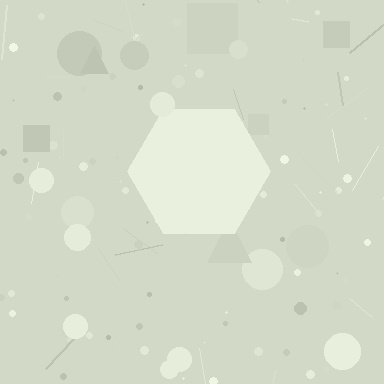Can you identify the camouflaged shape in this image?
The camouflaged shape is a hexagon.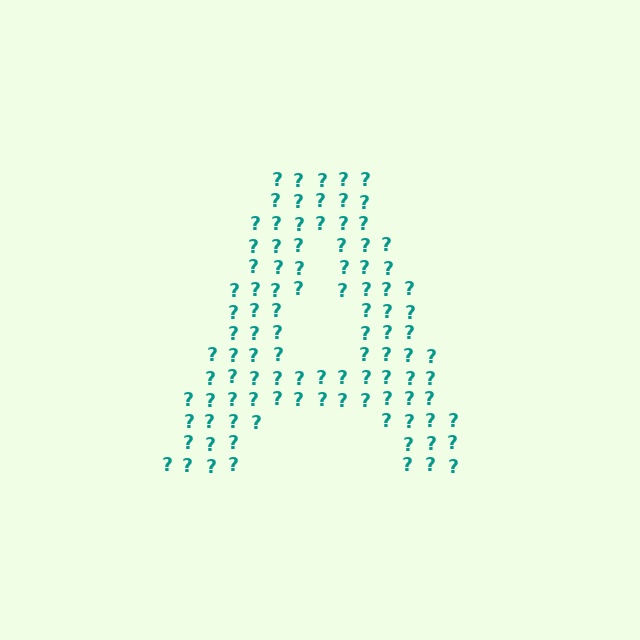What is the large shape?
The large shape is the letter A.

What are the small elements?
The small elements are question marks.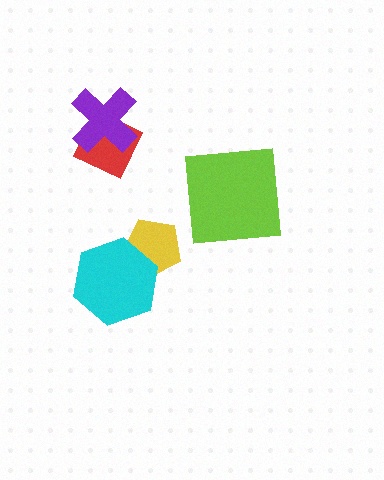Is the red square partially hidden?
Yes, it is partially covered by another shape.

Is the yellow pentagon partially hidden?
Yes, it is partially covered by another shape.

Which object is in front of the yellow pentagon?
The cyan hexagon is in front of the yellow pentagon.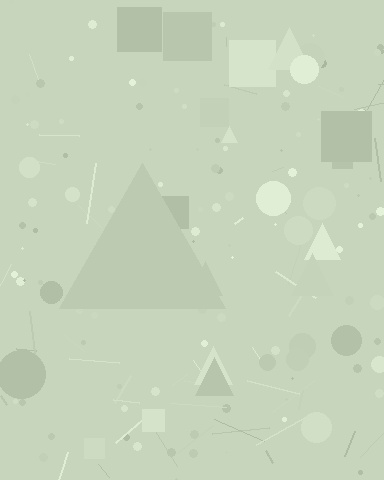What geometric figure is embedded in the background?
A triangle is embedded in the background.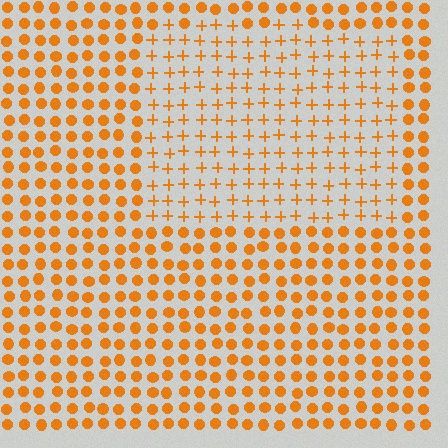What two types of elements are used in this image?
The image uses plus signs inside the rectangle region and circles outside it.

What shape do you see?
I see a rectangle.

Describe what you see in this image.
The image is filled with small orange elements arranged in a uniform grid. A rectangle-shaped region contains plus signs, while the surrounding area contains circles. The boundary is defined purely by the change in element shape.